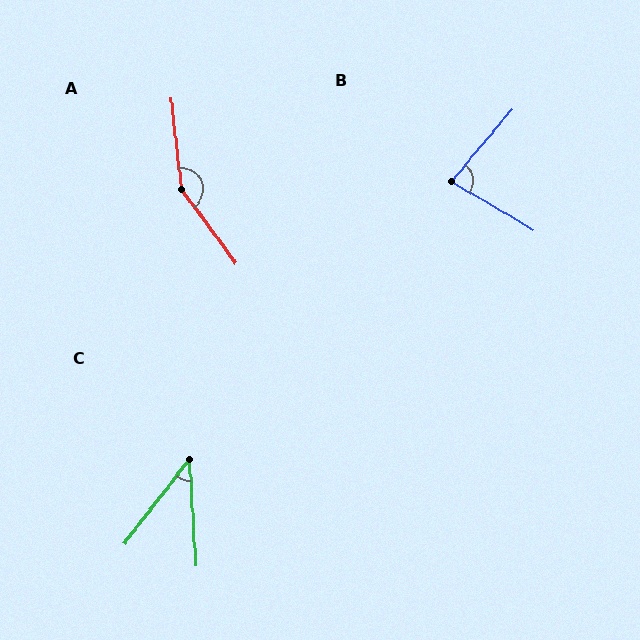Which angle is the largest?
A, at approximately 150 degrees.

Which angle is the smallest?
C, at approximately 41 degrees.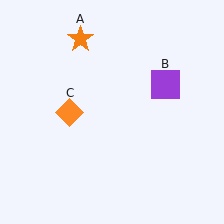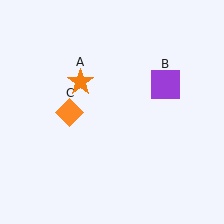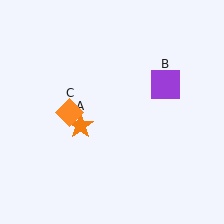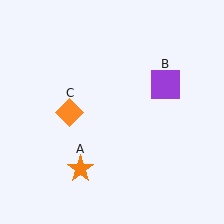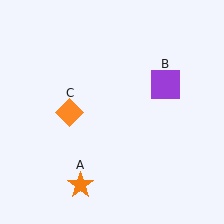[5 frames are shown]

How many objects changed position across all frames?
1 object changed position: orange star (object A).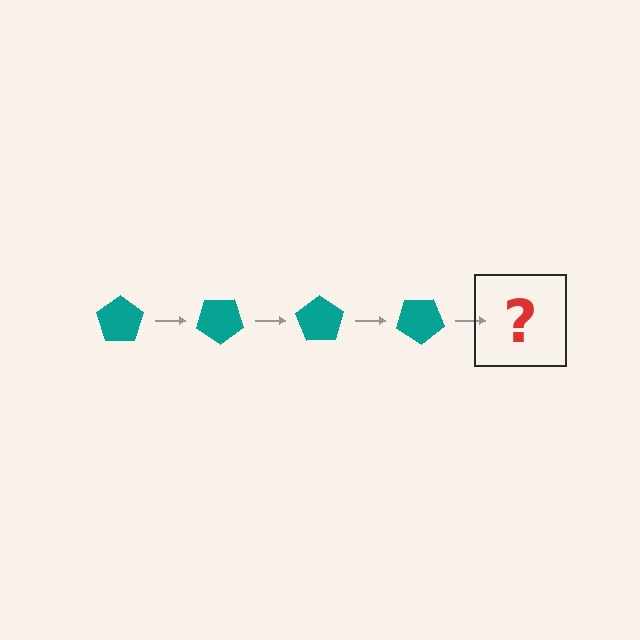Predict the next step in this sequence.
The next step is a teal pentagon rotated 140 degrees.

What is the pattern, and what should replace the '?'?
The pattern is that the pentagon rotates 35 degrees each step. The '?' should be a teal pentagon rotated 140 degrees.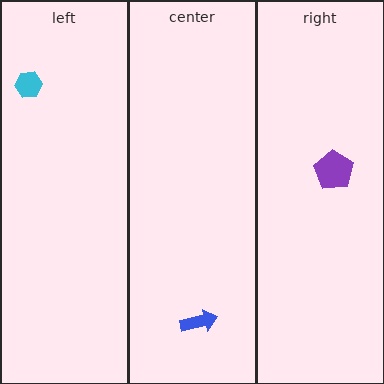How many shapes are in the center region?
1.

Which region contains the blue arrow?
The center region.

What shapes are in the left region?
The cyan hexagon.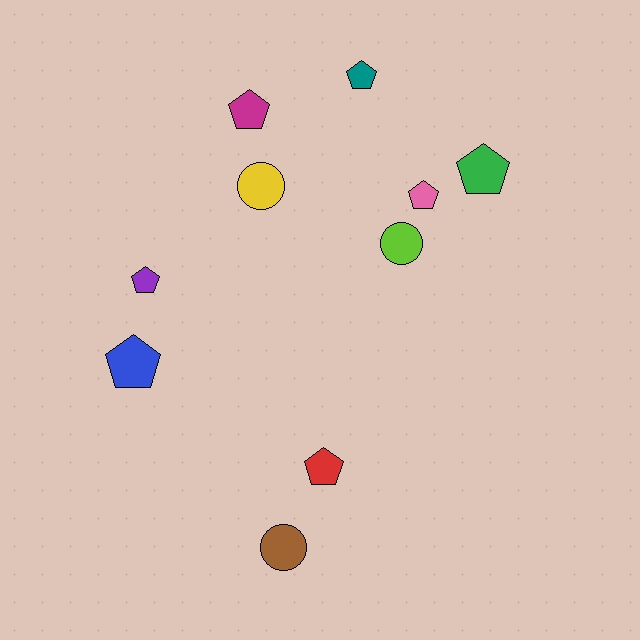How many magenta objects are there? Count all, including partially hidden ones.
There is 1 magenta object.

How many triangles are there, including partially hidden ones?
There are no triangles.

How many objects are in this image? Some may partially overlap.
There are 10 objects.